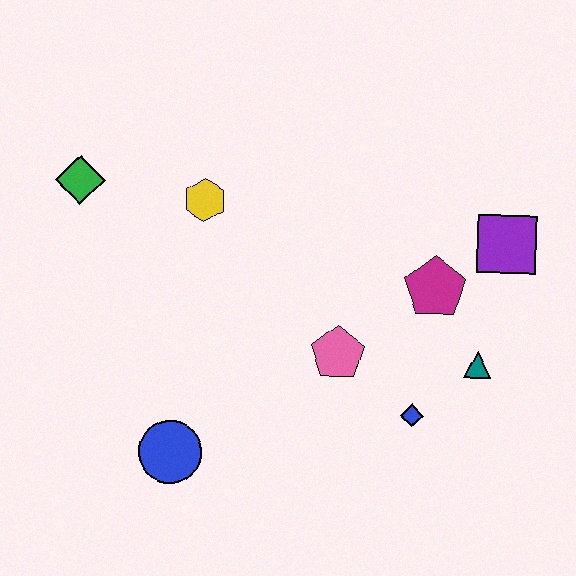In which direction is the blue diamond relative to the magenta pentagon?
The blue diamond is below the magenta pentagon.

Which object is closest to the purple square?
The magenta pentagon is closest to the purple square.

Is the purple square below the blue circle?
No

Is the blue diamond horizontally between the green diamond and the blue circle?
No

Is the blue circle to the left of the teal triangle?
Yes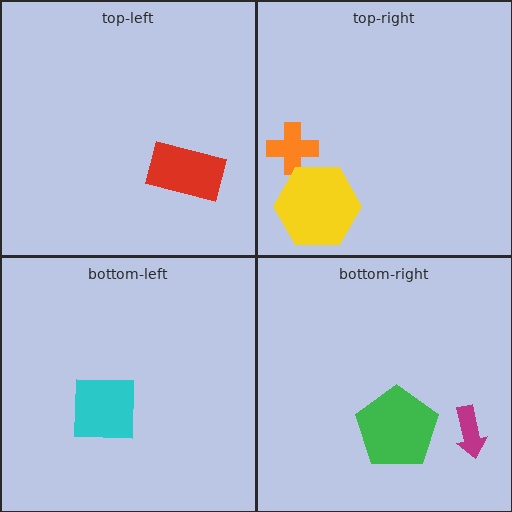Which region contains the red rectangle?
The top-left region.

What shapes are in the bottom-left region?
The cyan square.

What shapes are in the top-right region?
The orange cross, the yellow hexagon.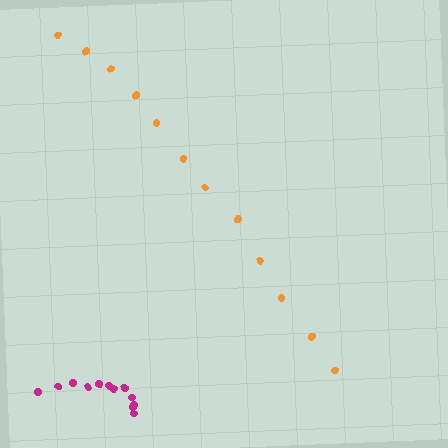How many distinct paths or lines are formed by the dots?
There are 2 distinct paths.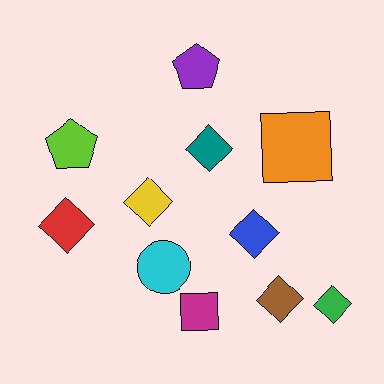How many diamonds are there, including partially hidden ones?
There are 6 diamonds.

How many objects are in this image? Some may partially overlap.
There are 11 objects.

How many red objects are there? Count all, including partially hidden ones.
There is 1 red object.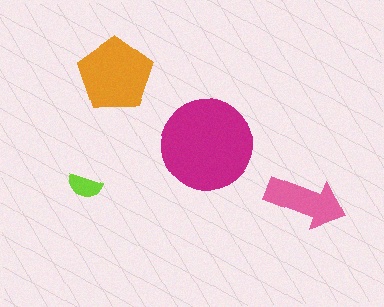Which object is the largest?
The magenta circle.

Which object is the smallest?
The lime semicircle.